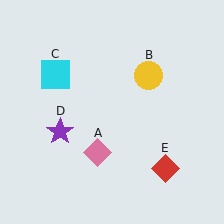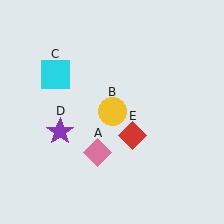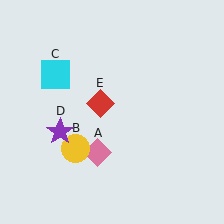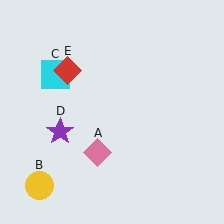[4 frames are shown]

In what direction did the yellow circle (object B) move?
The yellow circle (object B) moved down and to the left.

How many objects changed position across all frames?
2 objects changed position: yellow circle (object B), red diamond (object E).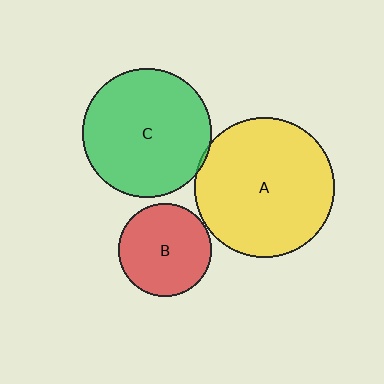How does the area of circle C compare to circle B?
Approximately 1.9 times.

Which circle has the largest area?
Circle A (yellow).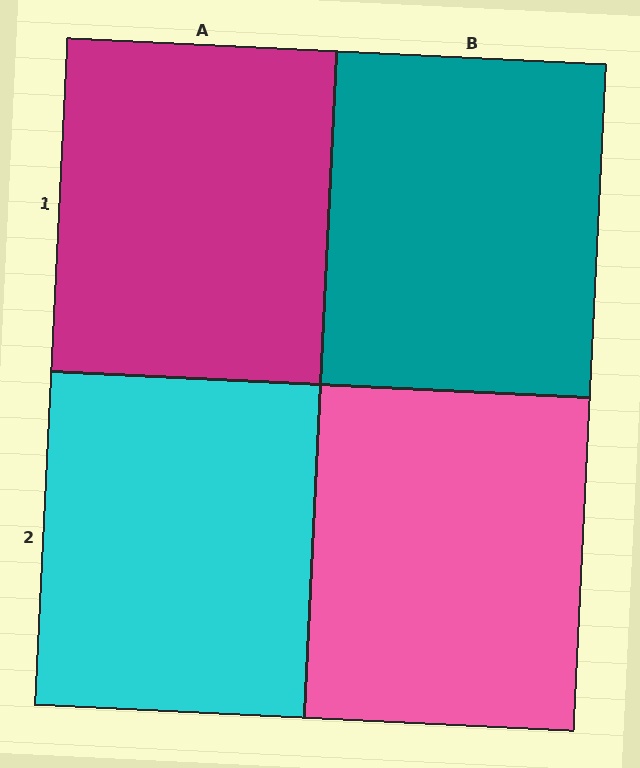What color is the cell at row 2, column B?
Pink.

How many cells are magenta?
1 cell is magenta.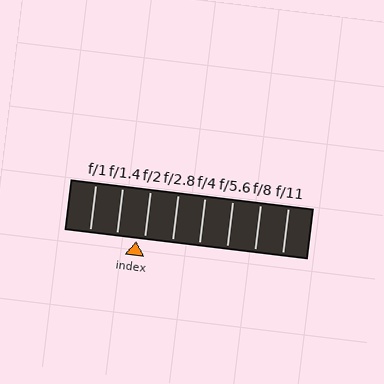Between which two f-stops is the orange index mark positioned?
The index mark is between f/1.4 and f/2.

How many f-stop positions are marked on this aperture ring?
There are 8 f-stop positions marked.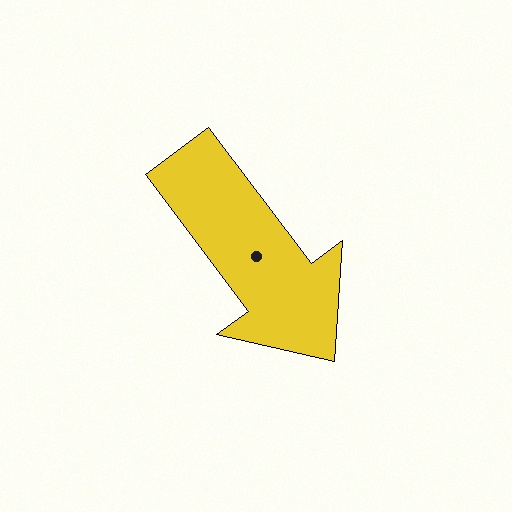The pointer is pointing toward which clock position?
Roughly 5 o'clock.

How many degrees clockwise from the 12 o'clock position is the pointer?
Approximately 143 degrees.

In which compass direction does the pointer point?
Southeast.